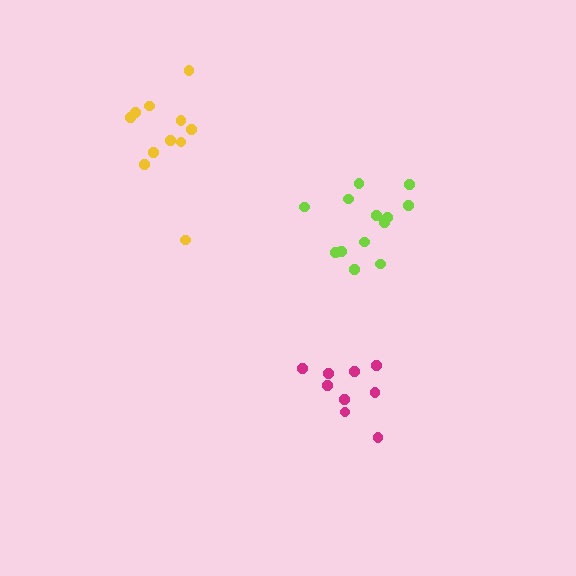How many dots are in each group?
Group 1: 9 dots, Group 2: 13 dots, Group 3: 11 dots (33 total).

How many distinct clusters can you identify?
There are 3 distinct clusters.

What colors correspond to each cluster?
The clusters are colored: magenta, lime, yellow.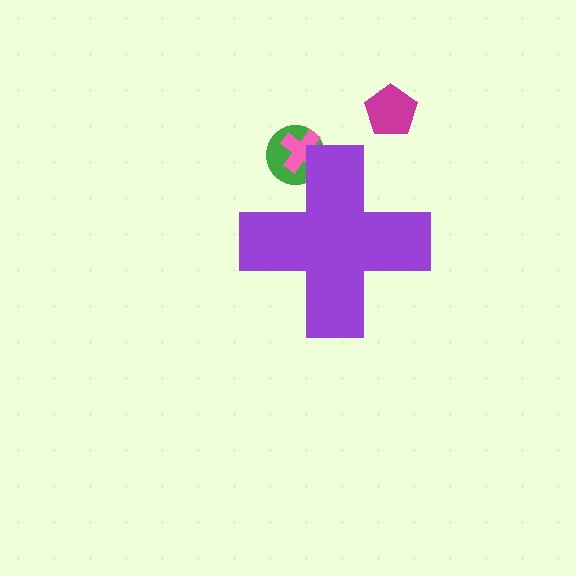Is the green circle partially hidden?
Yes, the green circle is partially hidden behind the purple cross.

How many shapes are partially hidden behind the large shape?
2 shapes are partially hidden.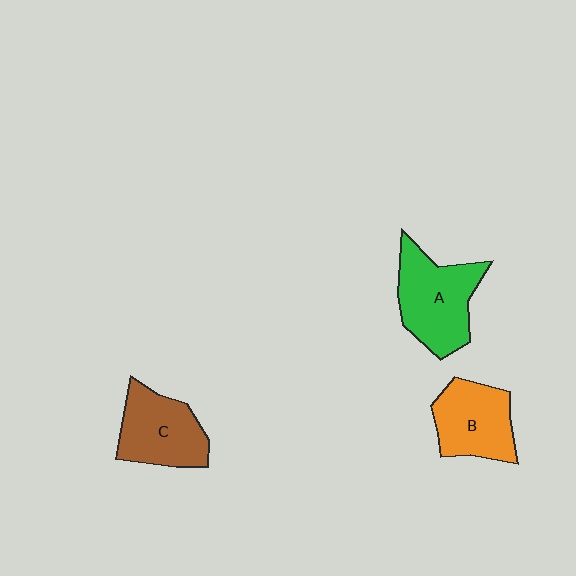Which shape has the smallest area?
Shape B (orange).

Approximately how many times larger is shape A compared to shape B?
Approximately 1.2 times.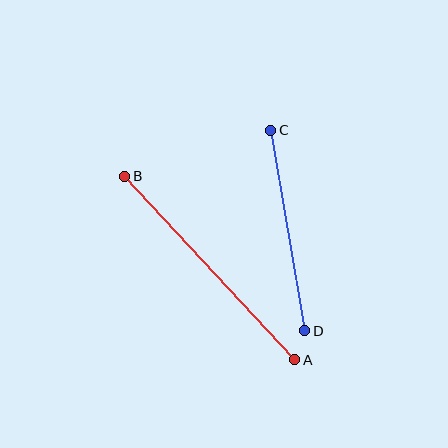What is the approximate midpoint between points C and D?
The midpoint is at approximately (288, 231) pixels.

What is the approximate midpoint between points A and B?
The midpoint is at approximately (210, 268) pixels.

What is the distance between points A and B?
The distance is approximately 250 pixels.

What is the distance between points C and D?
The distance is approximately 203 pixels.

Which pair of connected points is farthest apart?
Points A and B are farthest apart.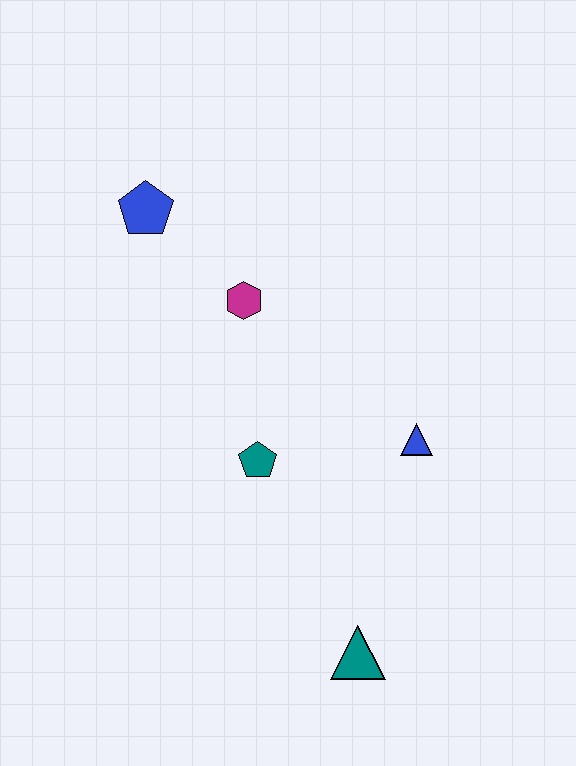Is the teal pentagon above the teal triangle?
Yes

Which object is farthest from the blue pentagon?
The teal triangle is farthest from the blue pentagon.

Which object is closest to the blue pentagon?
The magenta hexagon is closest to the blue pentagon.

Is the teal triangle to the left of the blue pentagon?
No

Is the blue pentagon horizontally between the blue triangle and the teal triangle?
No